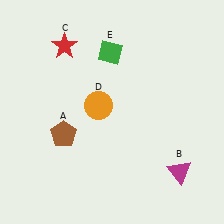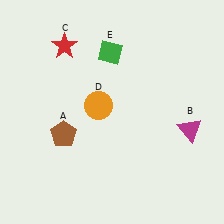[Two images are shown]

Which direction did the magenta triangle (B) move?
The magenta triangle (B) moved up.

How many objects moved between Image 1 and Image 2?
1 object moved between the two images.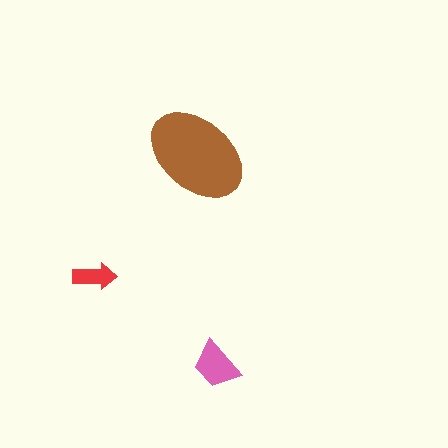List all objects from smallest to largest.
The red arrow, the pink trapezoid, the brown ellipse.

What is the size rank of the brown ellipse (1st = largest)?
1st.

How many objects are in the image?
There are 3 objects in the image.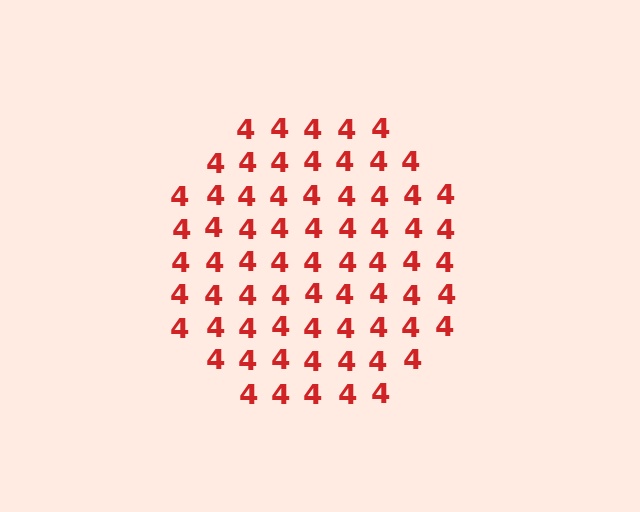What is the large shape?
The large shape is a circle.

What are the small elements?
The small elements are digit 4's.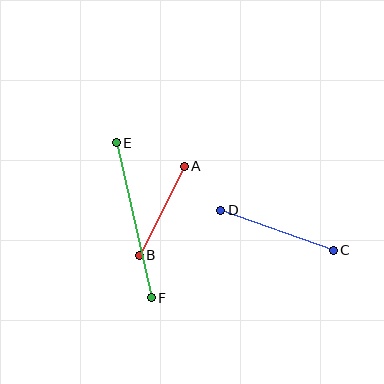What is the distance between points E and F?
The distance is approximately 159 pixels.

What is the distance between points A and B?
The distance is approximately 100 pixels.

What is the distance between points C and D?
The distance is approximately 119 pixels.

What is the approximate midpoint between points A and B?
The midpoint is at approximately (162, 211) pixels.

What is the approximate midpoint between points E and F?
The midpoint is at approximately (134, 220) pixels.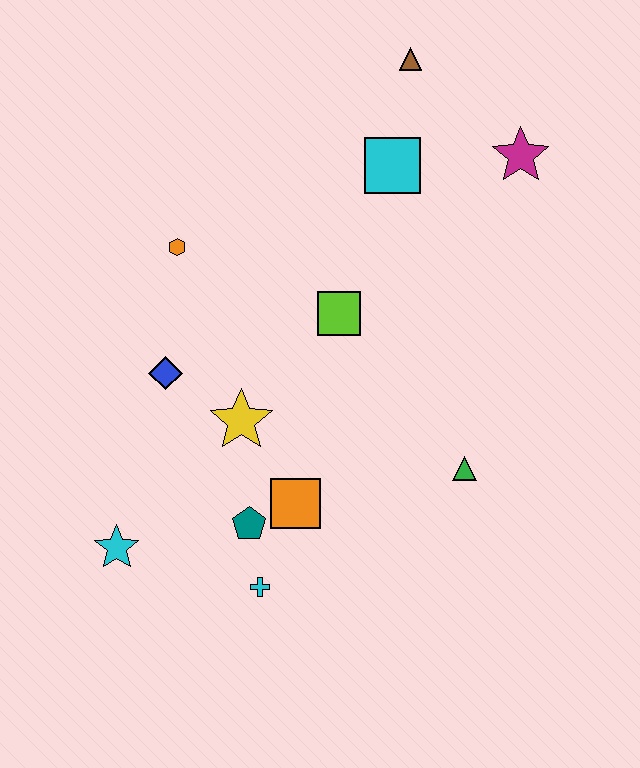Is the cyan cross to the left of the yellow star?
No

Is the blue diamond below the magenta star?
Yes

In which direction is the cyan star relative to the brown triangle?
The cyan star is below the brown triangle.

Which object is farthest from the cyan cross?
The brown triangle is farthest from the cyan cross.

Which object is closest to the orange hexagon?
The blue diamond is closest to the orange hexagon.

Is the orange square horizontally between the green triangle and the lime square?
No